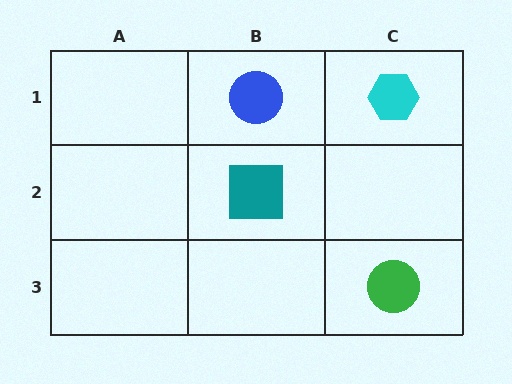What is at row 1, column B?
A blue circle.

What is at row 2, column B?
A teal square.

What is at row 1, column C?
A cyan hexagon.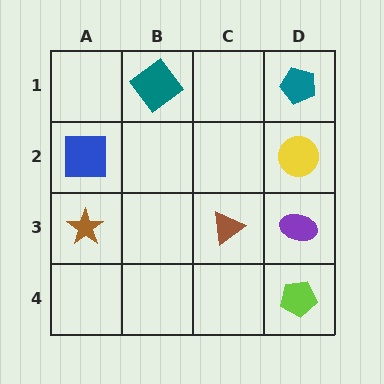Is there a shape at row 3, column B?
No, that cell is empty.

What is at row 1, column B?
A teal diamond.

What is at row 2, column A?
A blue square.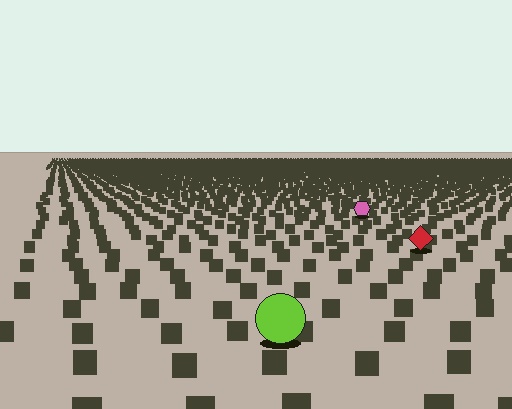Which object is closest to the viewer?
The lime circle is closest. The texture marks near it are larger and more spread out.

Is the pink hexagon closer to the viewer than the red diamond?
No. The red diamond is closer — you can tell from the texture gradient: the ground texture is coarser near it.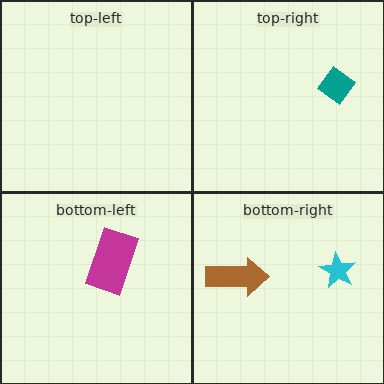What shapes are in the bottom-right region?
The brown arrow, the cyan star.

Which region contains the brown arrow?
The bottom-right region.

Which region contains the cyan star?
The bottom-right region.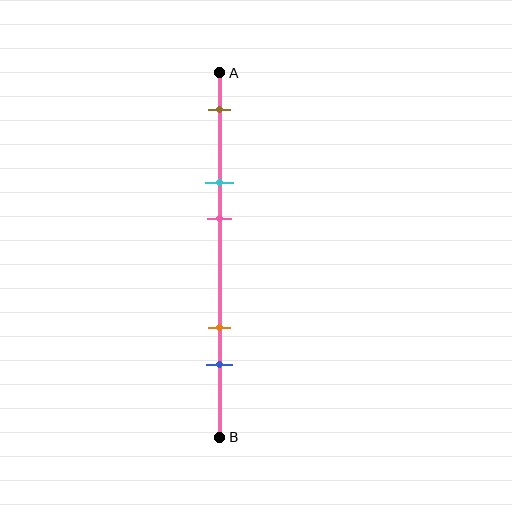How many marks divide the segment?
There are 5 marks dividing the segment.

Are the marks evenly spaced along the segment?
No, the marks are not evenly spaced.